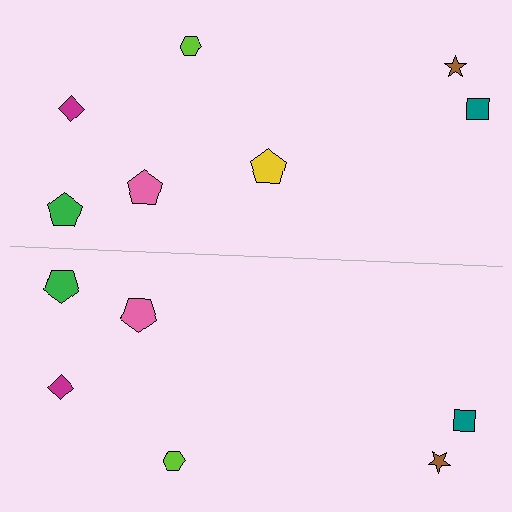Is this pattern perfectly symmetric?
No, the pattern is not perfectly symmetric. A yellow pentagon is missing from the bottom side.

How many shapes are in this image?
There are 13 shapes in this image.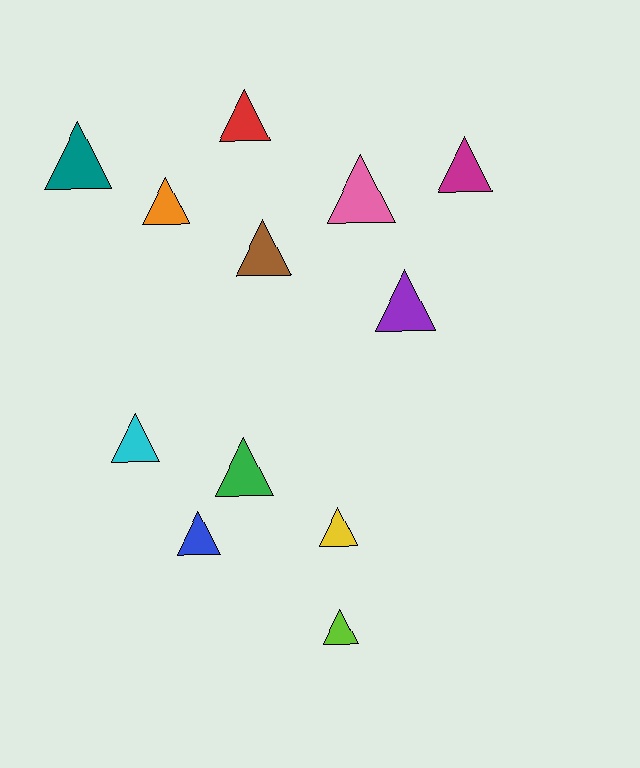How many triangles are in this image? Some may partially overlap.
There are 12 triangles.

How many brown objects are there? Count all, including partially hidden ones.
There is 1 brown object.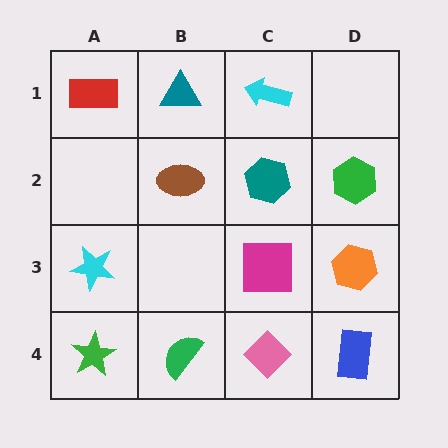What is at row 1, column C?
A cyan arrow.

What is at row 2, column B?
A brown ellipse.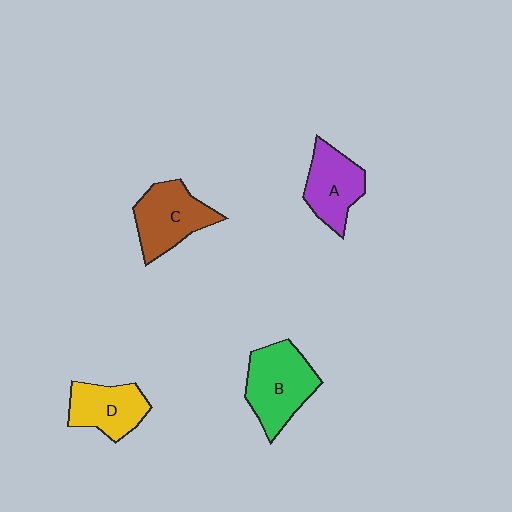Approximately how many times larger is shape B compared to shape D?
Approximately 1.3 times.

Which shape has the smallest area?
Shape D (yellow).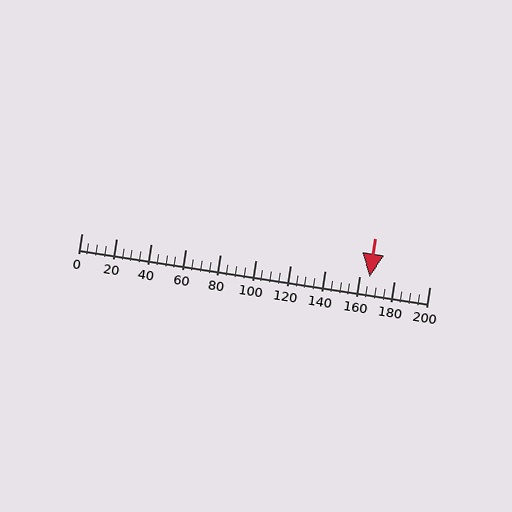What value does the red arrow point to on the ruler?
The red arrow points to approximately 166.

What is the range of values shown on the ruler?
The ruler shows values from 0 to 200.